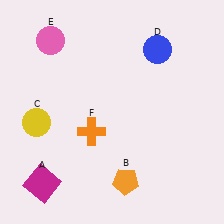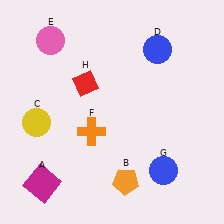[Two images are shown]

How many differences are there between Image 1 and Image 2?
There are 2 differences between the two images.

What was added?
A blue circle (G), a red diamond (H) were added in Image 2.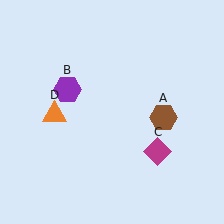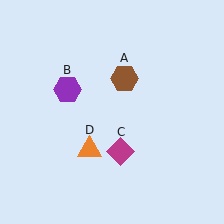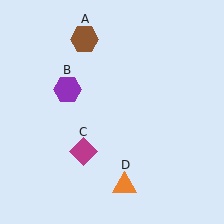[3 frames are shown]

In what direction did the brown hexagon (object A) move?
The brown hexagon (object A) moved up and to the left.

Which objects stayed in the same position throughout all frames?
Purple hexagon (object B) remained stationary.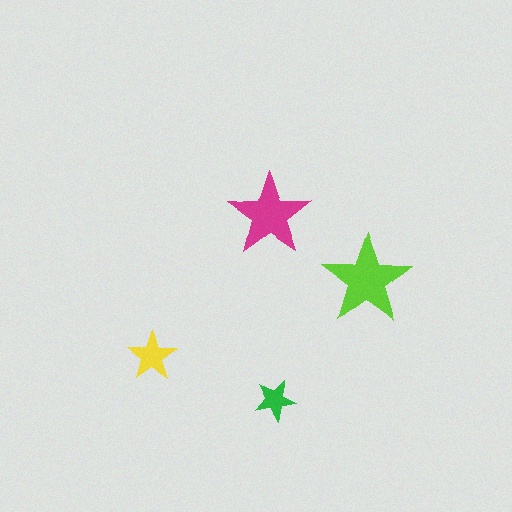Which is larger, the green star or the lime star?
The lime one.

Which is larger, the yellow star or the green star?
The yellow one.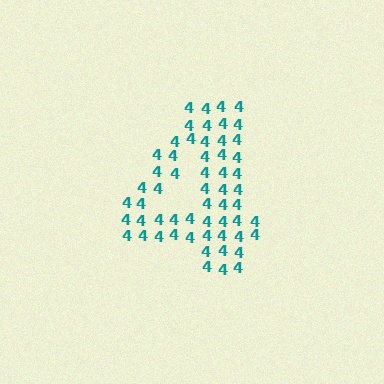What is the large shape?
The large shape is the digit 4.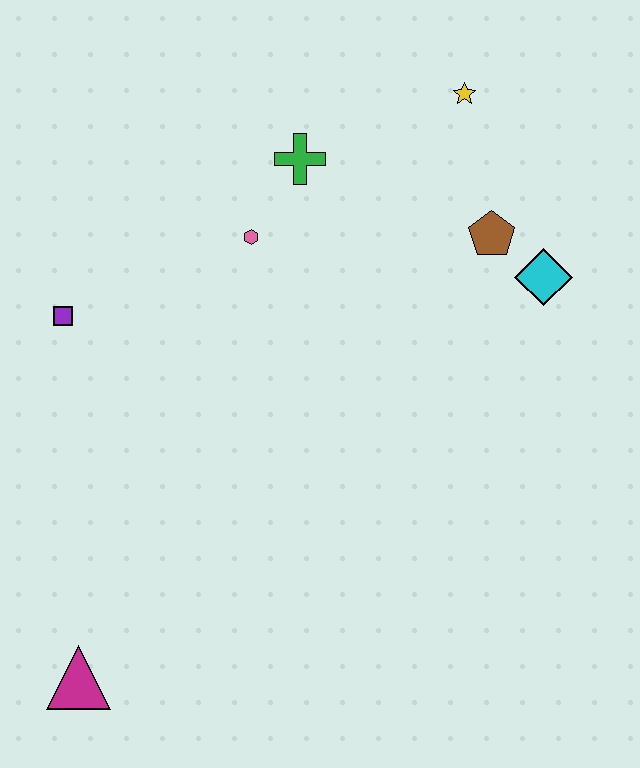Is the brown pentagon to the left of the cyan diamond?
Yes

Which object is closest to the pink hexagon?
The green cross is closest to the pink hexagon.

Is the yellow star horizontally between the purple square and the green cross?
No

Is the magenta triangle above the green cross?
No